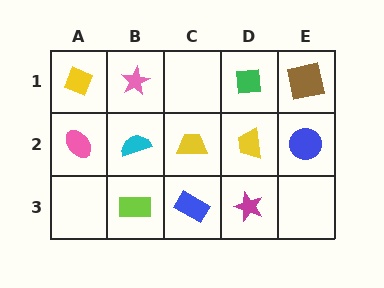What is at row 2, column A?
A pink ellipse.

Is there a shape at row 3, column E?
No, that cell is empty.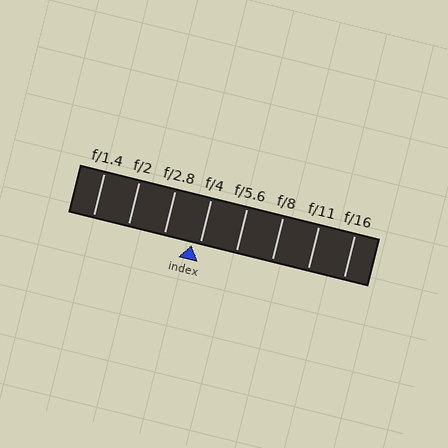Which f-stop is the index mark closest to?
The index mark is closest to f/4.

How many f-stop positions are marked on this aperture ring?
There are 8 f-stop positions marked.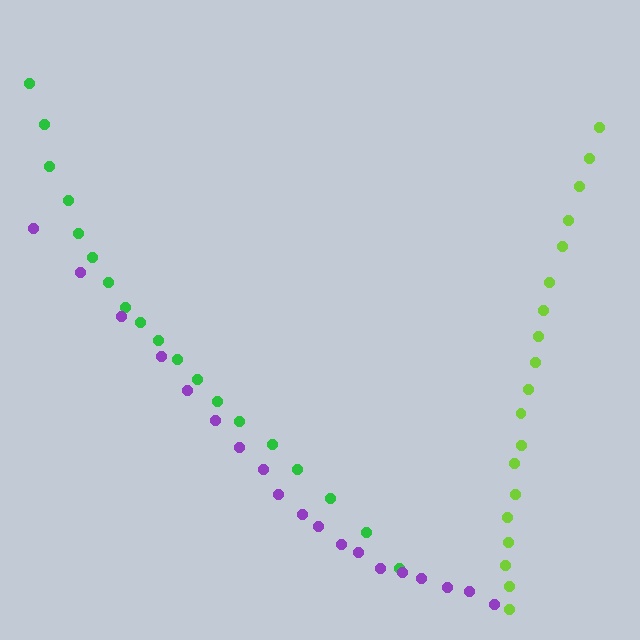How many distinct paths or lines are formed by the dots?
There are 3 distinct paths.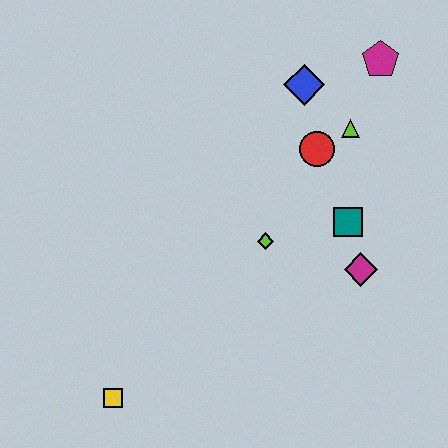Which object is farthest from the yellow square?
The magenta pentagon is farthest from the yellow square.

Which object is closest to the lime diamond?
The teal square is closest to the lime diamond.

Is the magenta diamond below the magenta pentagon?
Yes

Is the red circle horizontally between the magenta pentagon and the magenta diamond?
No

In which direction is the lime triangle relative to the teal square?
The lime triangle is above the teal square.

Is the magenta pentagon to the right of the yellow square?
Yes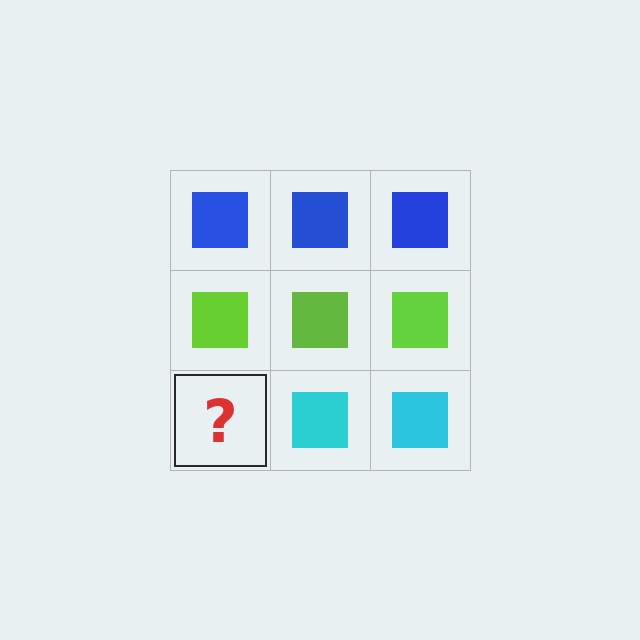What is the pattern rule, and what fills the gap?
The rule is that each row has a consistent color. The gap should be filled with a cyan square.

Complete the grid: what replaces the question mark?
The question mark should be replaced with a cyan square.